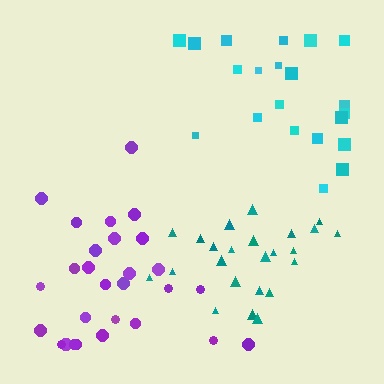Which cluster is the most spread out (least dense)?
Cyan.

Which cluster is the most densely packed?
Teal.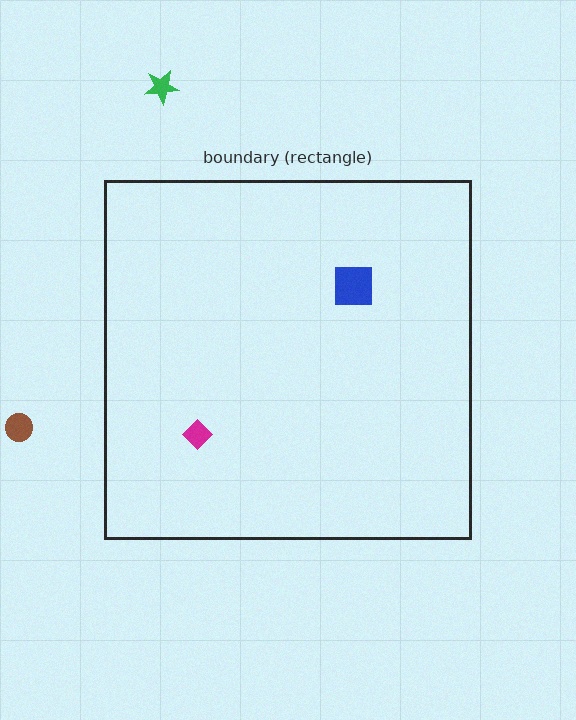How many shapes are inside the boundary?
2 inside, 2 outside.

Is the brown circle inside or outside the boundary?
Outside.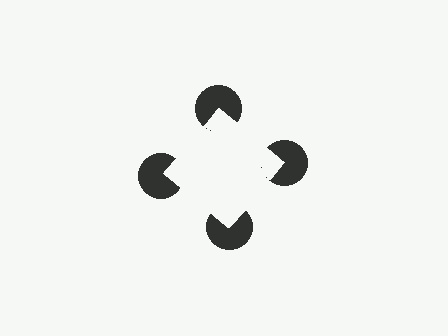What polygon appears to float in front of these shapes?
An illusory square — its edges are inferred from the aligned wedge cuts in the pac-man discs, not physically drawn.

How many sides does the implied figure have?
4 sides.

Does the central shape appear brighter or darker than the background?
It typically appears slightly brighter than the background, even though no actual brightness change is drawn.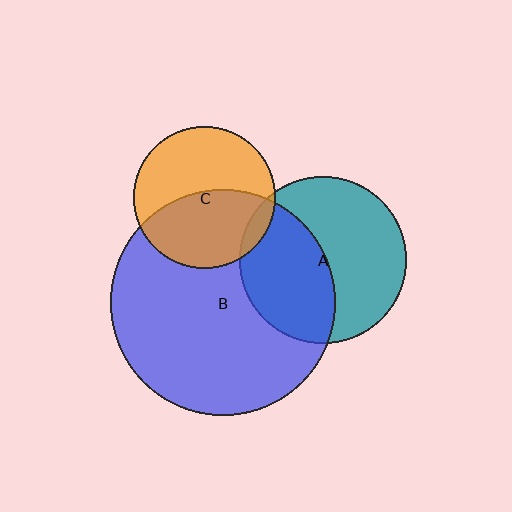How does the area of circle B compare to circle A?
Approximately 1.8 times.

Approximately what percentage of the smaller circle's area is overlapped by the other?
Approximately 5%.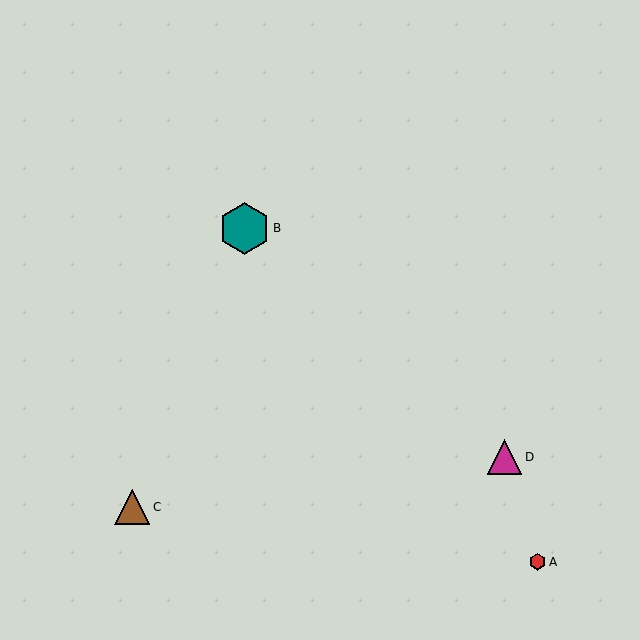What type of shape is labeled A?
Shape A is a red hexagon.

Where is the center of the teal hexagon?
The center of the teal hexagon is at (245, 228).